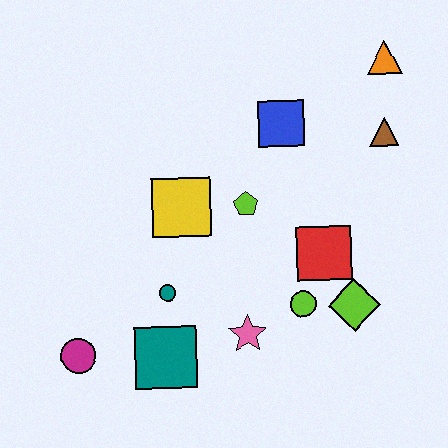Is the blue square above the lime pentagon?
Yes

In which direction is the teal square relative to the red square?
The teal square is to the left of the red square.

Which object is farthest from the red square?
The magenta circle is farthest from the red square.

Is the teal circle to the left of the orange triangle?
Yes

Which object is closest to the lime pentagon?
The yellow square is closest to the lime pentagon.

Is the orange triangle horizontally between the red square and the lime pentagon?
No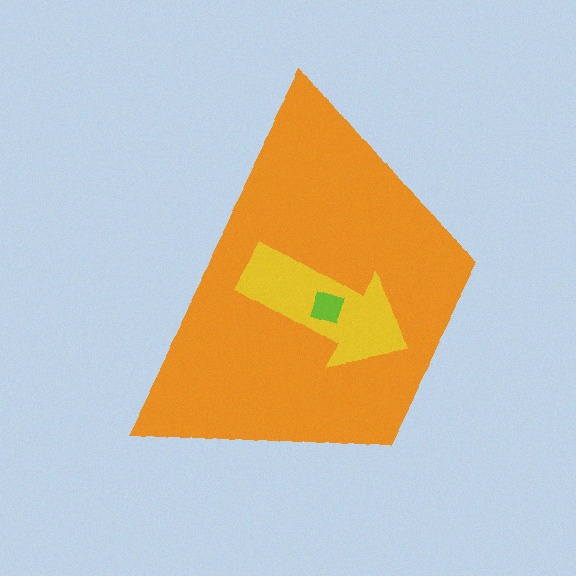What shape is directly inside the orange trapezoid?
The yellow arrow.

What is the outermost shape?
The orange trapezoid.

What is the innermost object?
The lime diamond.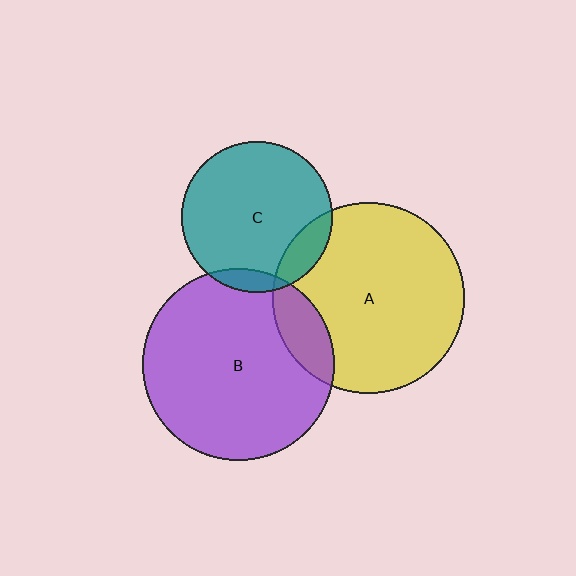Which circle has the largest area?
Circle A (yellow).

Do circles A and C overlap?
Yes.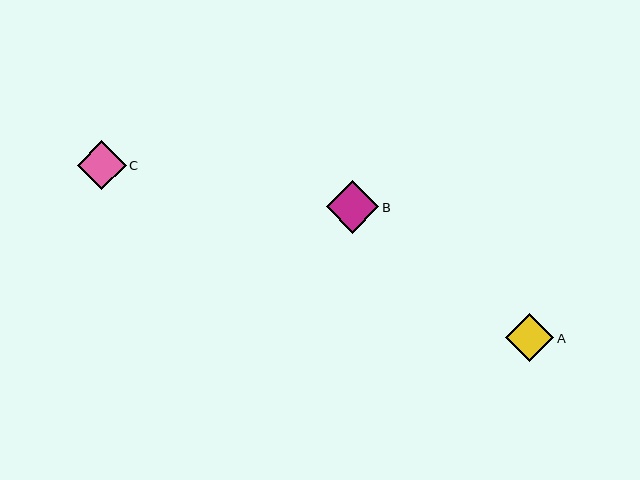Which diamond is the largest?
Diamond B is the largest with a size of approximately 52 pixels.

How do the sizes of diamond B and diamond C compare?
Diamond B and diamond C are approximately the same size.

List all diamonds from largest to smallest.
From largest to smallest: B, C, A.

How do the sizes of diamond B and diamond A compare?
Diamond B and diamond A are approximately the same size.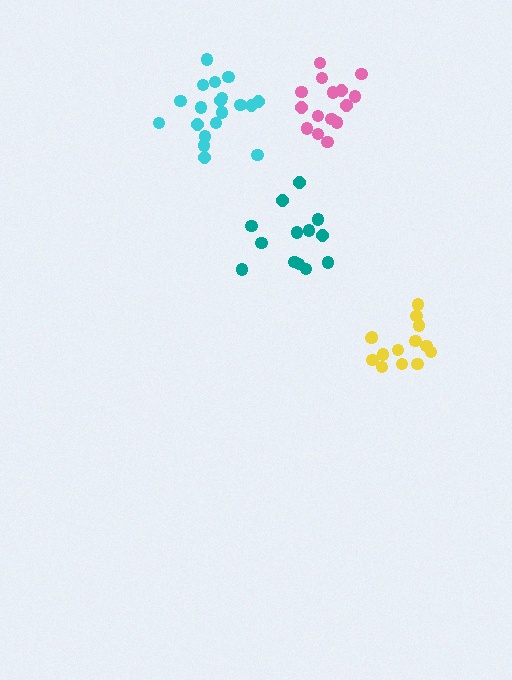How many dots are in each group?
Group 1: 13 dots, Group 2: 19 dots, Group 3: 16 dots, Group 4: 14 dots (62 total).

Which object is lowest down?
The yellow cluster is bottommost.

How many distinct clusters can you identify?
There are 4 distinct clusters.